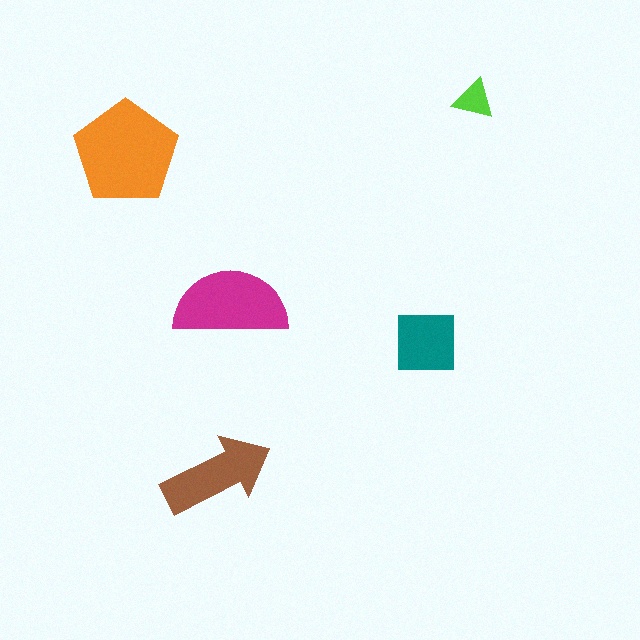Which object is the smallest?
The lime triangle.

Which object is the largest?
The orange pentagon.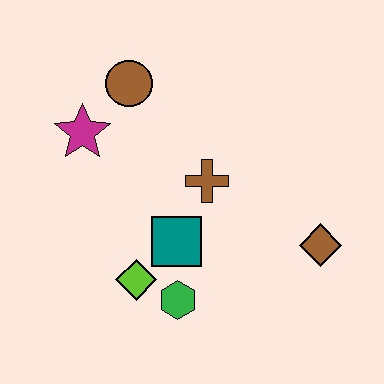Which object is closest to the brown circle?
The magenta star is closest to the brown circle.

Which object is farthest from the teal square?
The brown circle is farthest from the teal square.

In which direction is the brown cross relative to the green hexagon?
The brown cross is above the green hexagon.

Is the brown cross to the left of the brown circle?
No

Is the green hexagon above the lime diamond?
No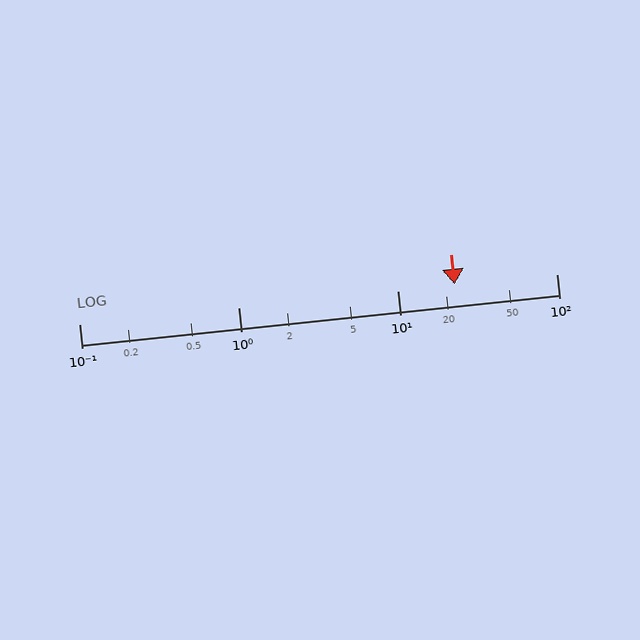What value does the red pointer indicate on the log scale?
The pointer indicates approximately 23.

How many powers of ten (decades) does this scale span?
The scale spans 3 decades, from 0.1 to 100.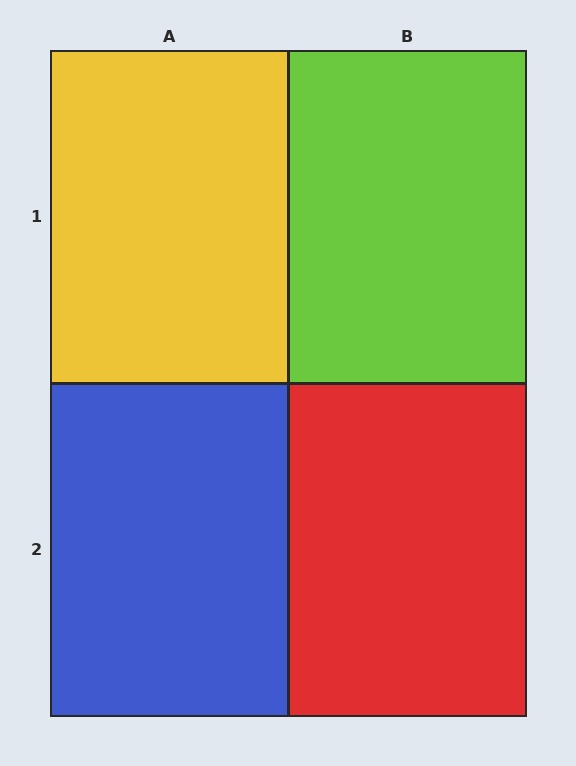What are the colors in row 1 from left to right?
Yellow, lime.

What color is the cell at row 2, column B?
Red.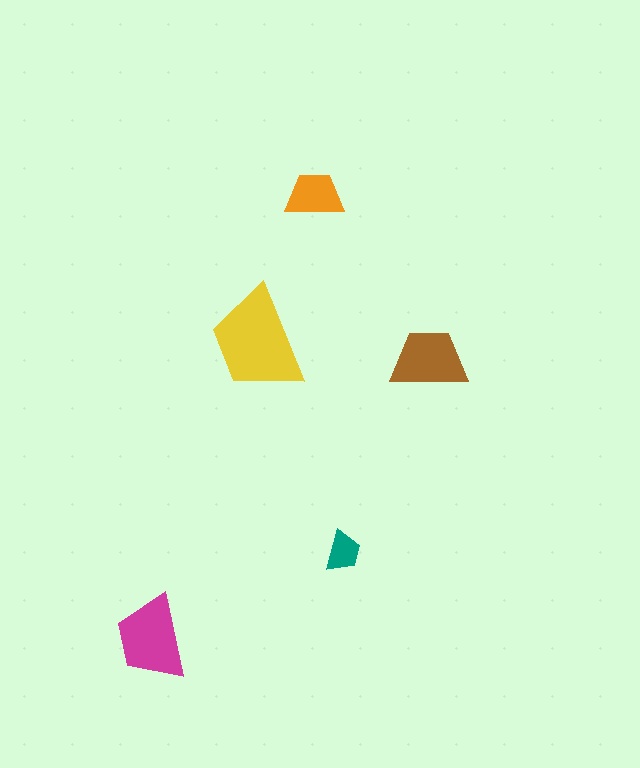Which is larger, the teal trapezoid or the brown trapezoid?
The brown one.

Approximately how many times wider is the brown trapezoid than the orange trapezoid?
About 1.5 times wider.